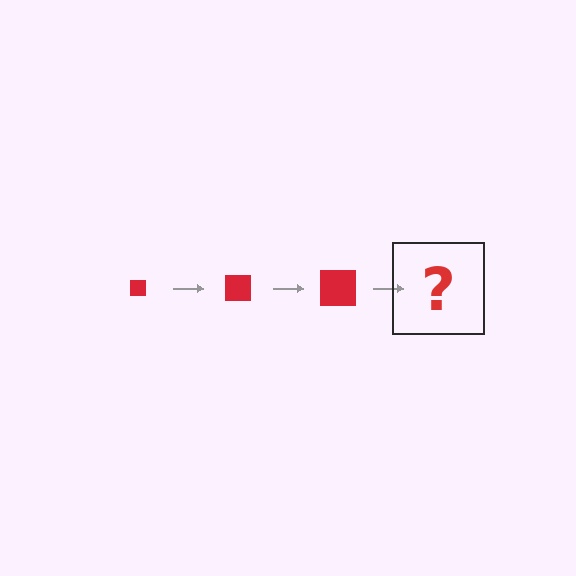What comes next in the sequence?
The next element should be a red square, larger than the previous one.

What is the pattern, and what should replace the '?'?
The pattern is that the square gets progressively larger each step. The '?' should be a red square, larger than the previous one.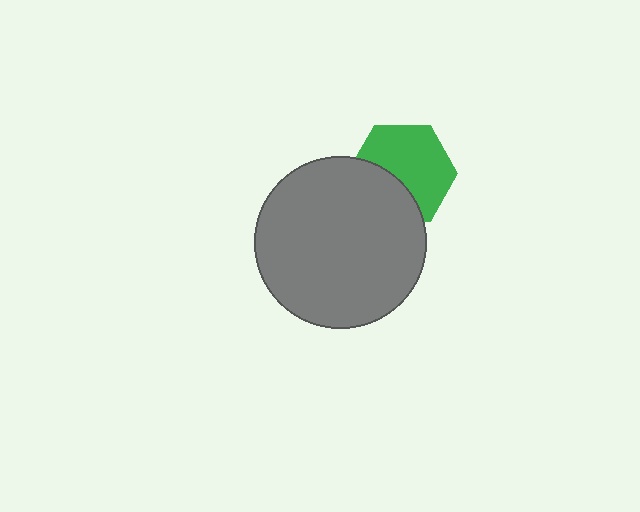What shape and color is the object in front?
The object in front is a gray circle.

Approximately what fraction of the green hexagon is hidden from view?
Roughly 36% of the green hexagon is hidden behind the gray circle.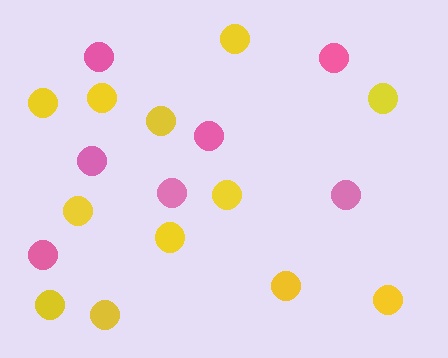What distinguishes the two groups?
There are 2 groups: one group of pink circles (7) and one group of yellow circles (12).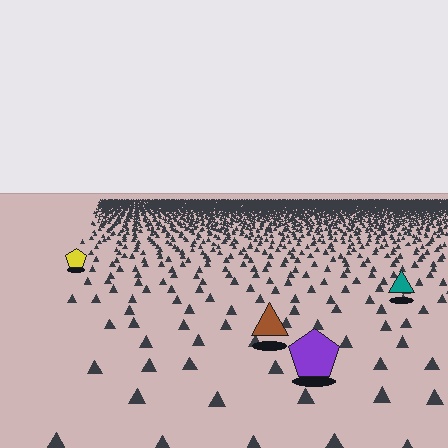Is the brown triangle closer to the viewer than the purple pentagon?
No. The purple pentagon is closer — you can tell from the texture gradient: the ground texture is coarser near it.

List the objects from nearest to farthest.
From nearest to farthest: the purple pentagon, the brown triangle, the teal triangle, the yellow pentagon.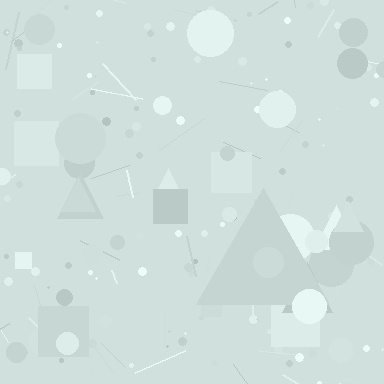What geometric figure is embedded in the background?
A triangle is embedded in the background.